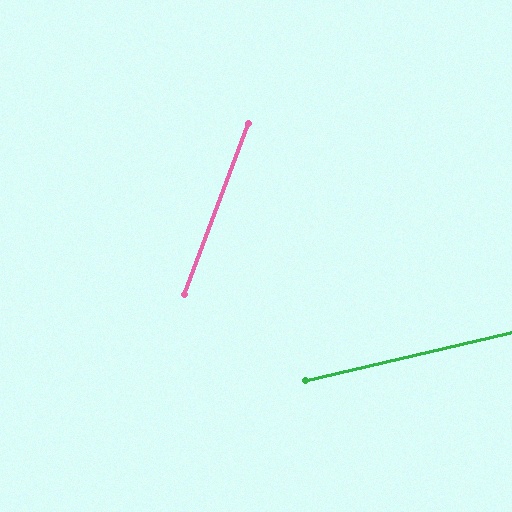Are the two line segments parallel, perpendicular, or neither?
Neither parallel nor perpendicular — they differ by about 56°.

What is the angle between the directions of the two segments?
Approximately 56 degrees.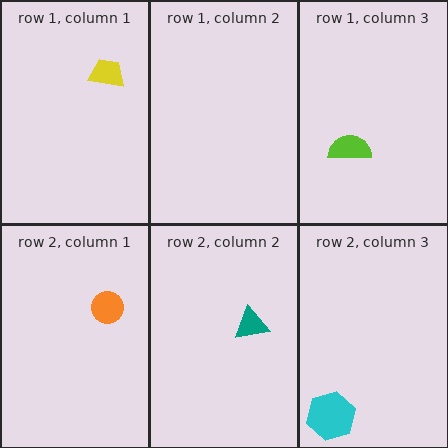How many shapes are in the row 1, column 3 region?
1.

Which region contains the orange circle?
The row 2, column 1 region.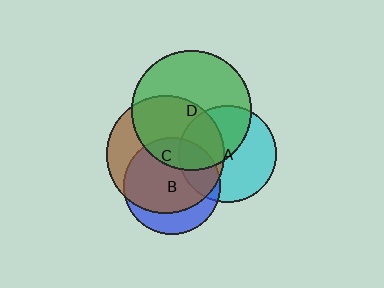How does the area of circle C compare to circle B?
Approximately 1.5 times.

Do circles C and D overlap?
Yes.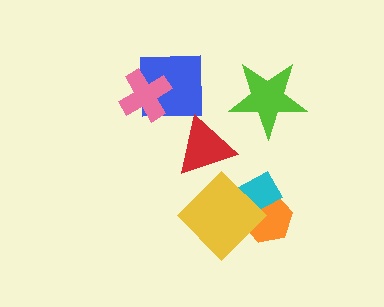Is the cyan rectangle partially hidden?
Yes, it is partially covered by another shape.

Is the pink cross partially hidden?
No, no other shape covers it.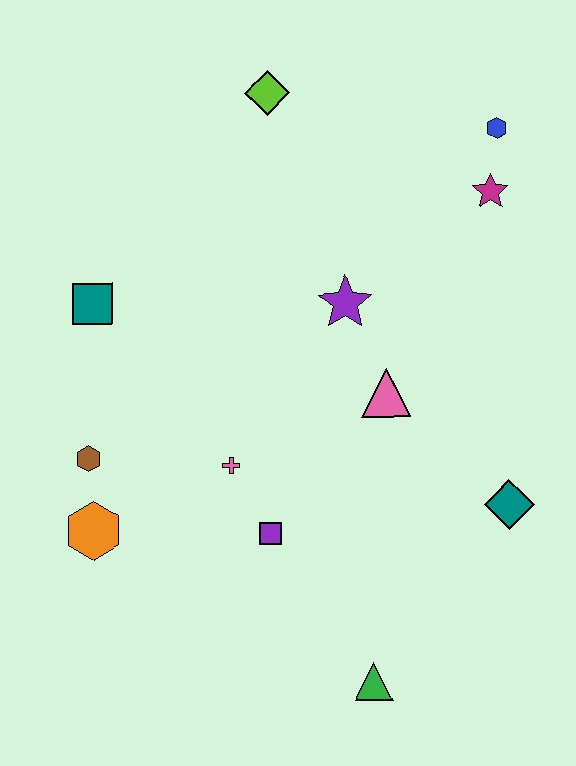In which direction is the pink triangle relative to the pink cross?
The pink triangle is to the right of the pink cross.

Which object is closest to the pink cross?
The purple square is closest to the pink cross.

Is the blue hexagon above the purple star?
Yes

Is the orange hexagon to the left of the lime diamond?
Yes